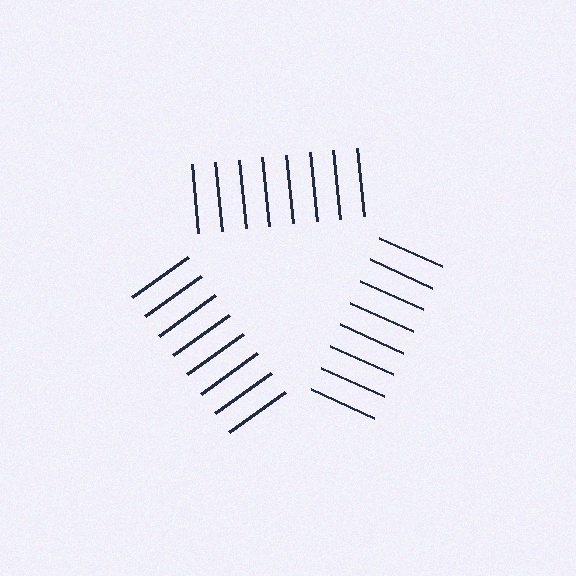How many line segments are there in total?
24 — 8 along each of the 3 edges.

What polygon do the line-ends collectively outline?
An illusory triangle — the line segments terminate on its edges but no continuous stroke is drawn.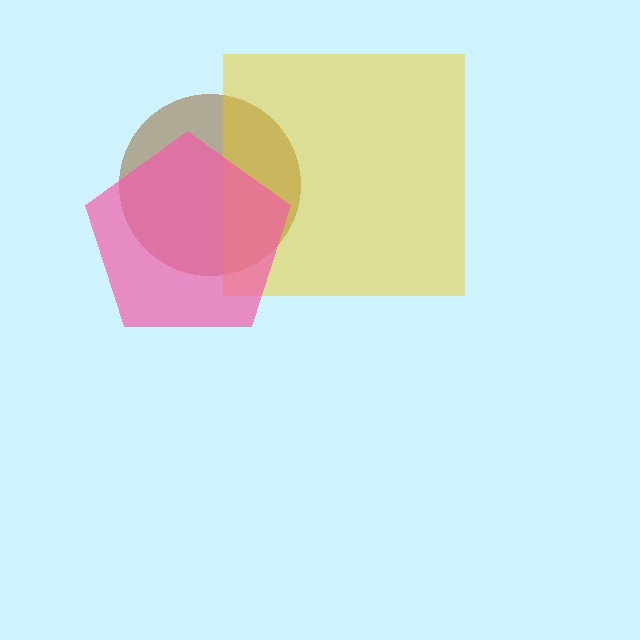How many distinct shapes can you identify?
There are 3 distinct shapes: a brown circle, a yellow square, a pink pentagon.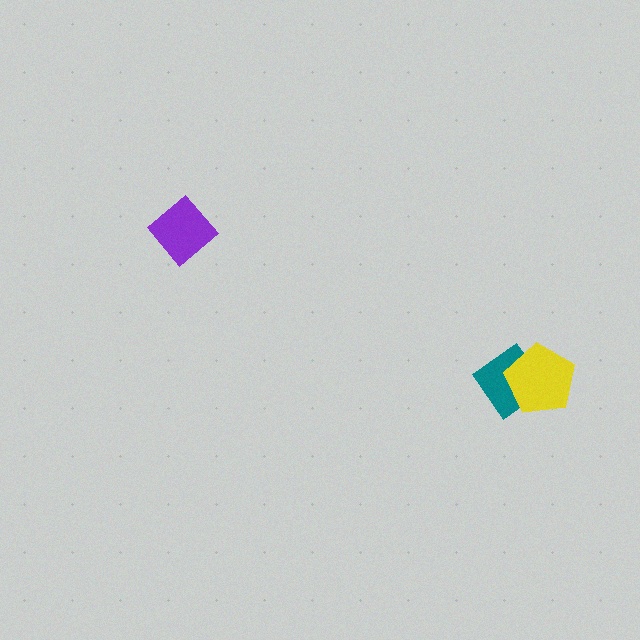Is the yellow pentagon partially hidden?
No, no other shape covers it.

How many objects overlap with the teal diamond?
1 object overlaps with the teal diamond.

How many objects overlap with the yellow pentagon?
1 object overlaps with the yellow pentagon.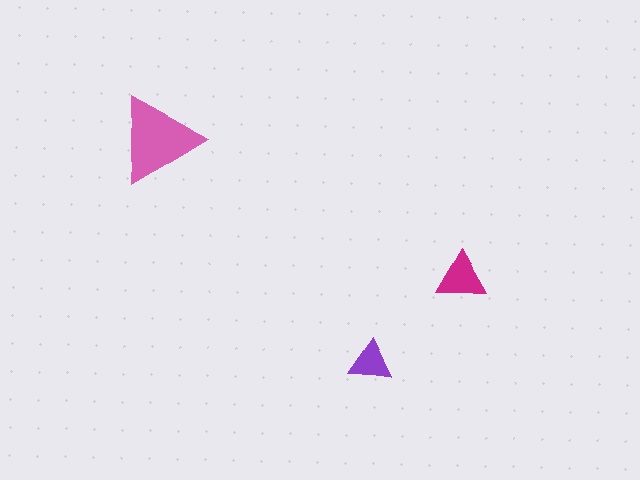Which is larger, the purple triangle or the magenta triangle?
The magenta one.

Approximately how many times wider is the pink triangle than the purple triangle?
About 2 times wider.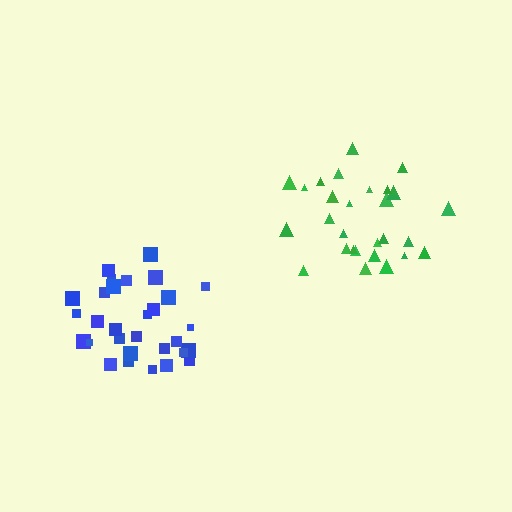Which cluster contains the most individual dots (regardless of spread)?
Blue (30).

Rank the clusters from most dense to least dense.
green, blue.